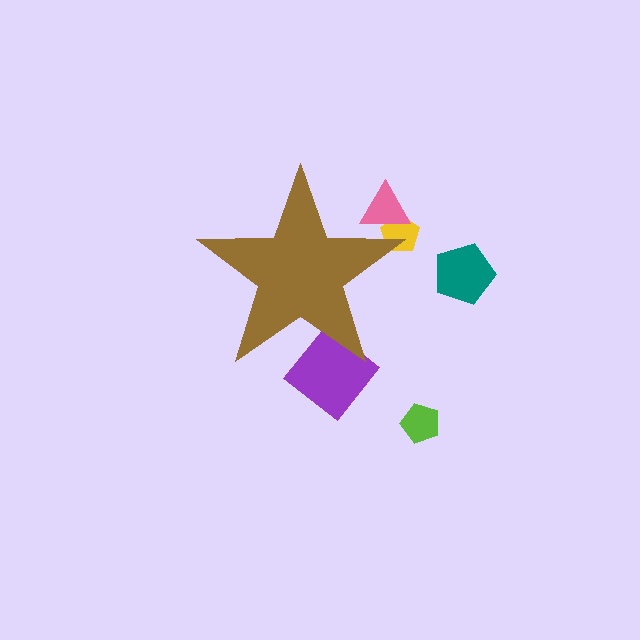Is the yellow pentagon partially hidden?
Yes, the yellow pentagon is partially hidden behind the brown star.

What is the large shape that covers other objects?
A brown star.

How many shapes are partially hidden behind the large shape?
3 shapes are partially hidden.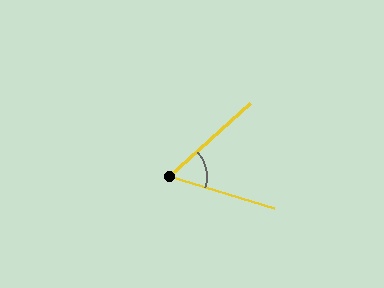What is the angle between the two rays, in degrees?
Approximately 59 degrees.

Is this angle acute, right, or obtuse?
It is acute.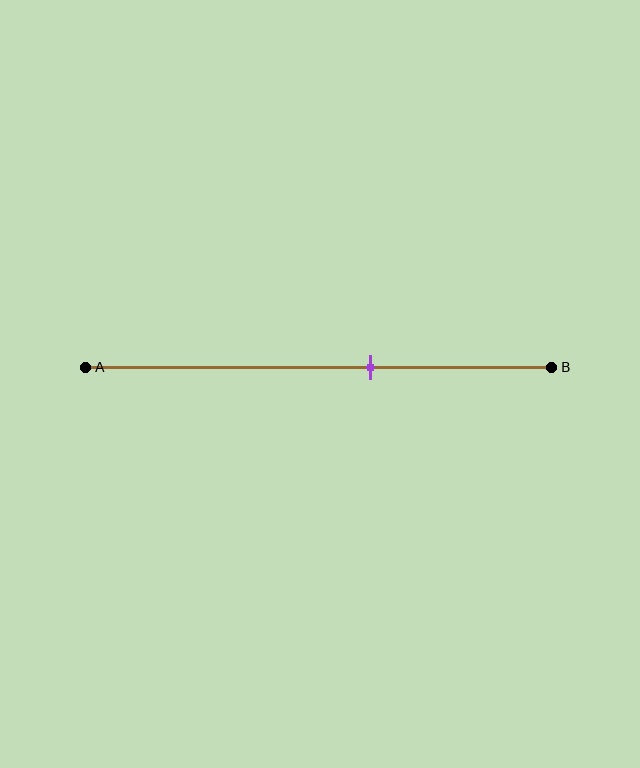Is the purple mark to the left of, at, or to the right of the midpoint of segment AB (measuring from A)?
The purple mark is to the right of the midpoint of segment AB.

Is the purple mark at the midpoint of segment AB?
No, the mark is at about 60% from A, not at the 50% midpoint.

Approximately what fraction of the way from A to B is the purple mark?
The purple mark is approximately 60% of the way from A to B.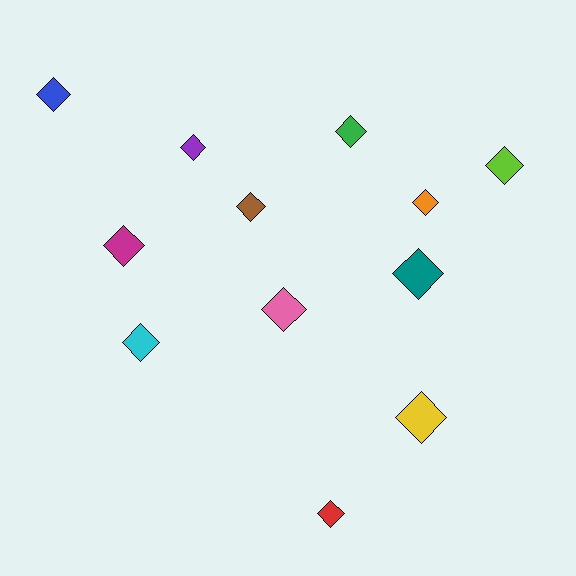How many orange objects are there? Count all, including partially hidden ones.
There is 1 orange object.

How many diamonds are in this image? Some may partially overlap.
There are 12 diamonds.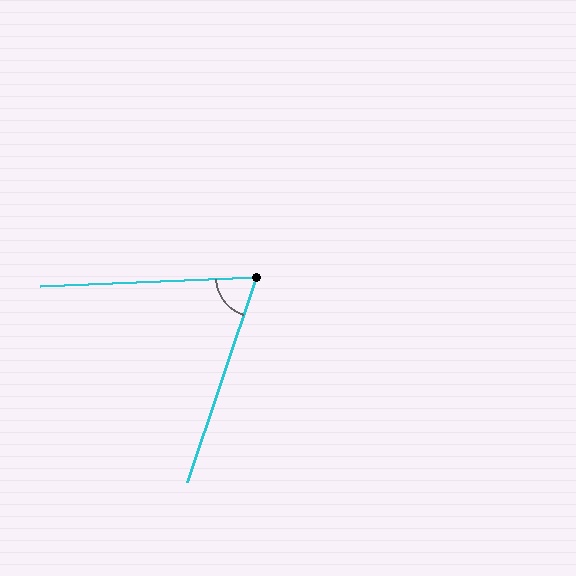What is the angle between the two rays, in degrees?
Approximately 69 degrees.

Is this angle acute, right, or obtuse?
It is acute.